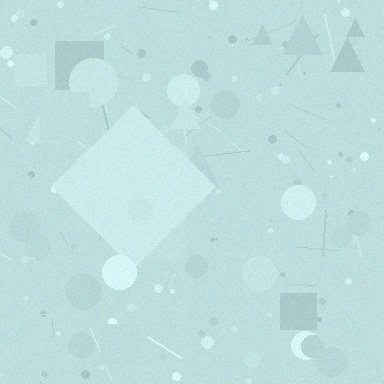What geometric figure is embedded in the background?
A diamond is embedded in the background.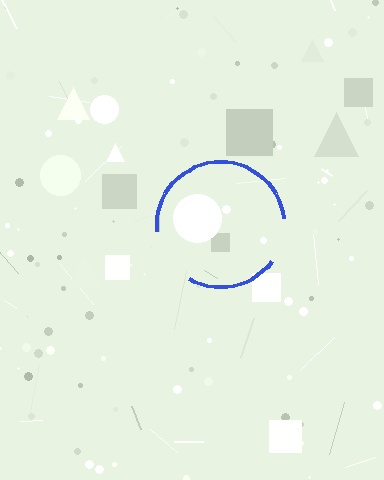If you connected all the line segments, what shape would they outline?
They would outline a circle.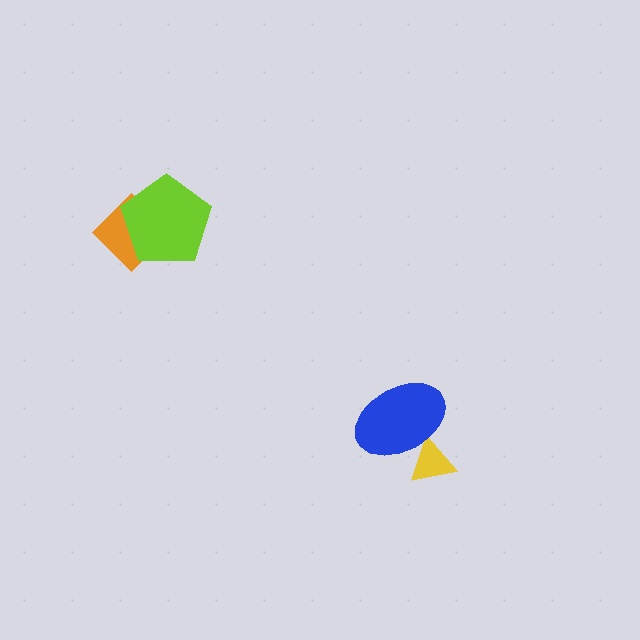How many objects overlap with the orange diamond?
1 object overlaps with the orange diamond.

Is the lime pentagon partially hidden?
No, no other shape covers it.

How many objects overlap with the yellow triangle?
1 object overlaps with the yellow triangle.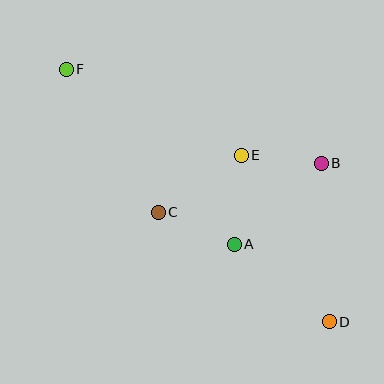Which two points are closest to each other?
Points B and E are closest to each other.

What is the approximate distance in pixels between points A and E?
The distance between A and E is approximately 89 pixels.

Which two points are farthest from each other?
Points D and F are farthest from each other.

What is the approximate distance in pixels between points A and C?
The distance between A and C is approximately 83 pixels.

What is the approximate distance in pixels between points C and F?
The distance between C and F is approximately 171 pixels.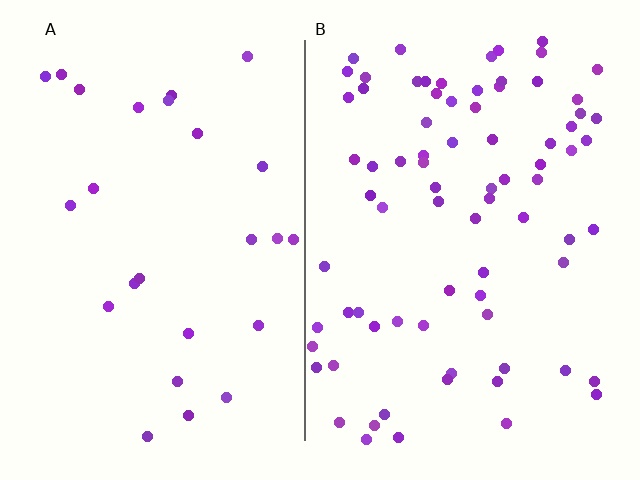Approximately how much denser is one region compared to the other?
Approximately 3.0× — region B over region A.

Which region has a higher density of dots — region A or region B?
B (the right).